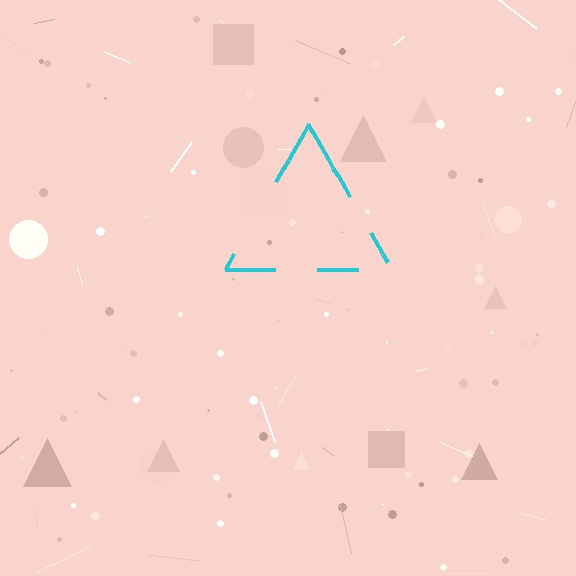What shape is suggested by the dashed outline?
The dashed outline suggests a triangle.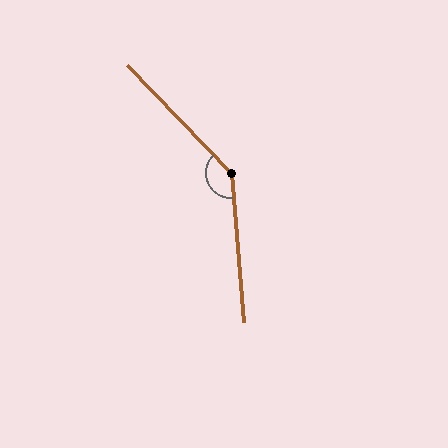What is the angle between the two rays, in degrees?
Approximately 141 degrees.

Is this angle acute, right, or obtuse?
It is obtuse.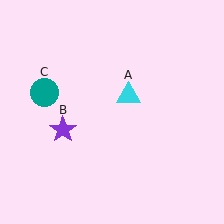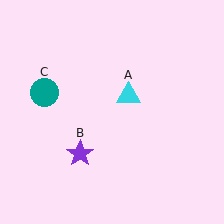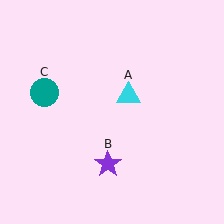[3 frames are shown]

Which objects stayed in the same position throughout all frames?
Cyan triangle (object A) and teal circle (object C) remained stationary.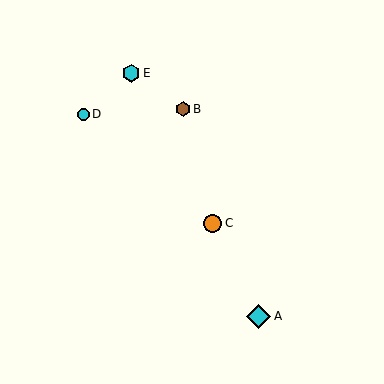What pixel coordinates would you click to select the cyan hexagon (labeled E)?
Click at (131, 73) to select the cyan hexagon E.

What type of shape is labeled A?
Shape A is a cyan diamond.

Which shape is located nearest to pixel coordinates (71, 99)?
The cyan circle (labeled D) at (83, 114) is nearest to that location.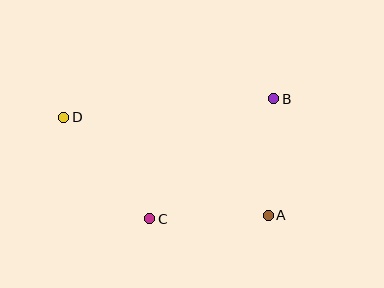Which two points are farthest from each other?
Points A and D are farthest from each other.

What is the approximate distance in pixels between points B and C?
The distance between B and C is approximately 172 pixels.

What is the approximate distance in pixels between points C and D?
The distance between C and D is approximately 133 pixels.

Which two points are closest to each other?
Points A and B are closest to each other.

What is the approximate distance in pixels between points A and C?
The distance between A and C is approximately 119 pixels.